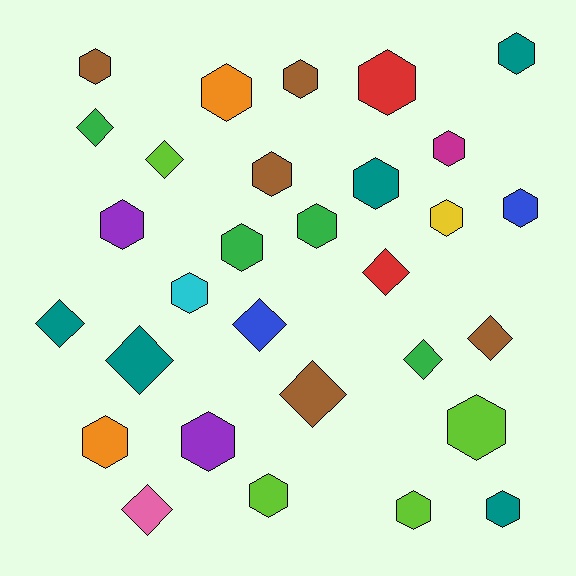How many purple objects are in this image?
There are 2 purple objects.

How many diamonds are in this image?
There are 10 diamonds.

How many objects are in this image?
There are 30 objects.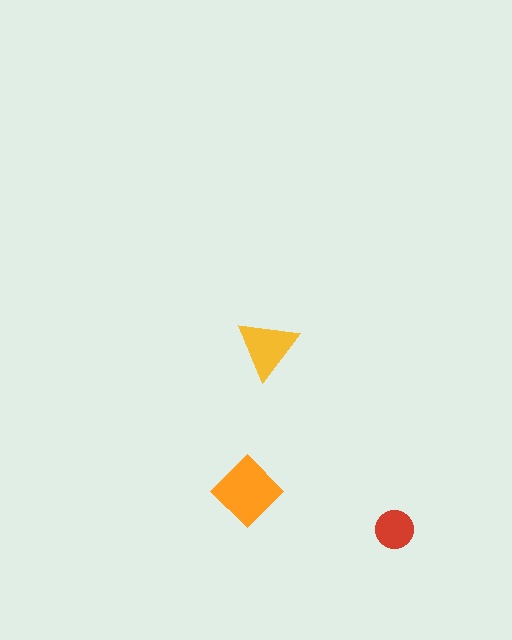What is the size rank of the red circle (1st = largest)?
3rd.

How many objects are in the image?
There are 3 objects in the image.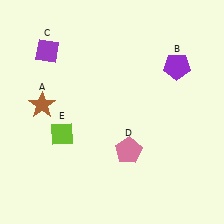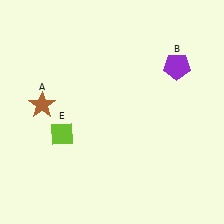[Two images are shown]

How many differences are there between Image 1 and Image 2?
There are 2 differences between the two images.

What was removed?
The purple diamond (C), the pink pentagon (D) were removed in Image 2.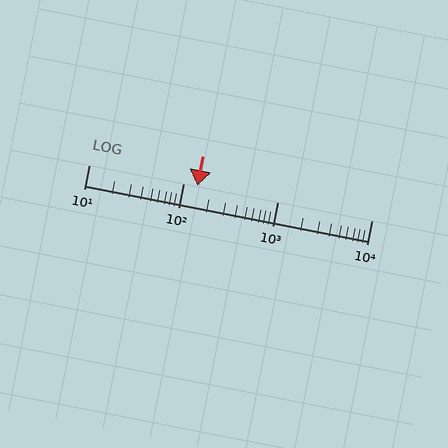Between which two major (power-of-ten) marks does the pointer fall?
The pointer is between 100 and 1000.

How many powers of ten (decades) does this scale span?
The scale spans 3 decades, from 10 to 10000.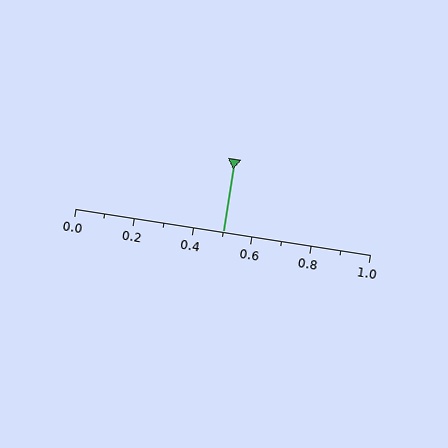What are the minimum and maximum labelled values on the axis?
The axis runs from 0.0 to 1.0.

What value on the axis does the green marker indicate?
The marker indicates approximately 0.5.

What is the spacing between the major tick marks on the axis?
The major ticks are spaced 0.2 apart.